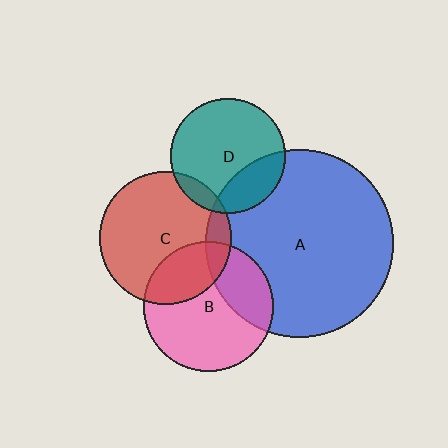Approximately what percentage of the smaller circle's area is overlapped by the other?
Approximately 25%.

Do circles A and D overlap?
Yes.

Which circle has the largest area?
Circle A (blue).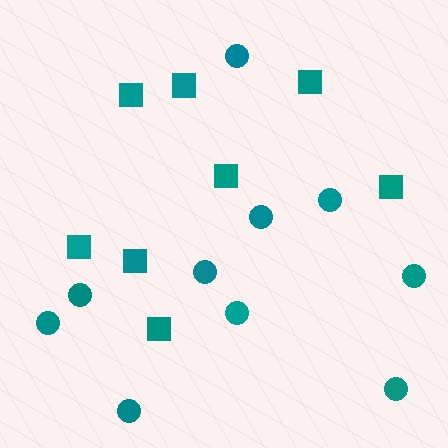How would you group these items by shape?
There are 2 groups: one group of squares (8) and one group of circles (10).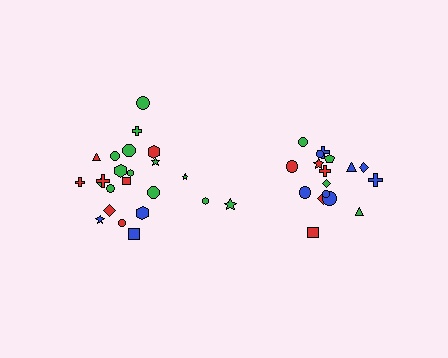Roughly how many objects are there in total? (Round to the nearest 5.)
Roughly 40 objects in total.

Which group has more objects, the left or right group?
The left group.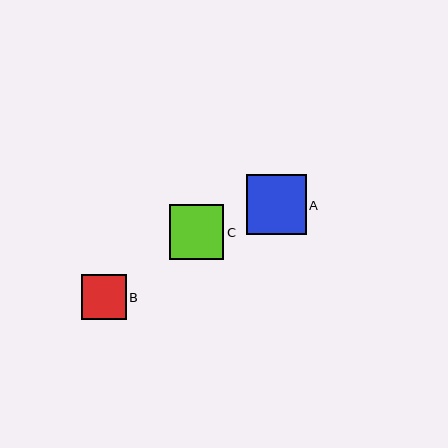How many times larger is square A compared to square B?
Square A is approximately 1.3 times the size of square B.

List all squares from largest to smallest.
From largest to smallest: A, C, B.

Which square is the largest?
Square A is the largest with a size of approximately 60 pixels.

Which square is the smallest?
Square B is the smallest with a size of approximately 45 pixels.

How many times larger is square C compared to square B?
Square C is approximately 1.2 times the size of square B.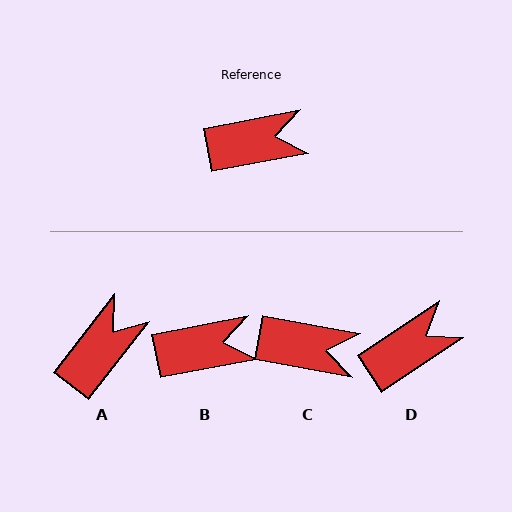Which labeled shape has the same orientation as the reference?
B.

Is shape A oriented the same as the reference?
No, it is off by about 41 degrees.